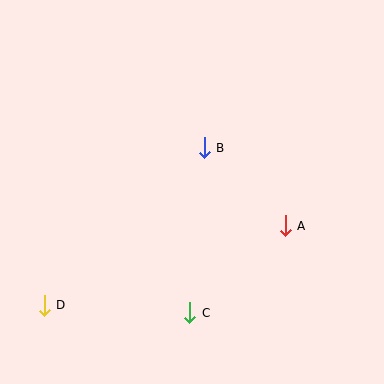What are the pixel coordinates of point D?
Point D is at (44, 305).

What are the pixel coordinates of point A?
Point A is at (285, 226).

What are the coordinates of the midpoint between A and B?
The midpoint between A and B is at (245, 187).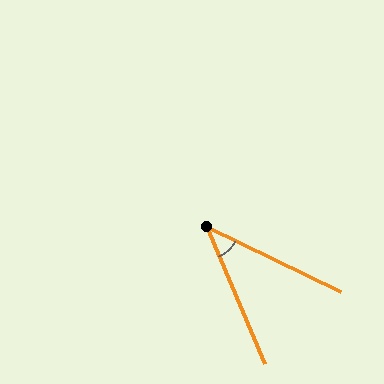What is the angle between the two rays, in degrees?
Approximately 41 degrees.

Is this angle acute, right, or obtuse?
It is acute.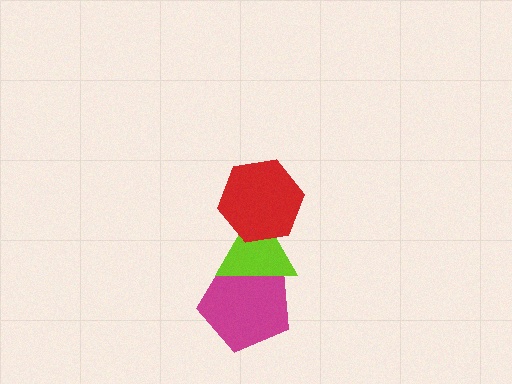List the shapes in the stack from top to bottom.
From top to bottom: the red hexagon, the lime triangle, the magenta pentagon.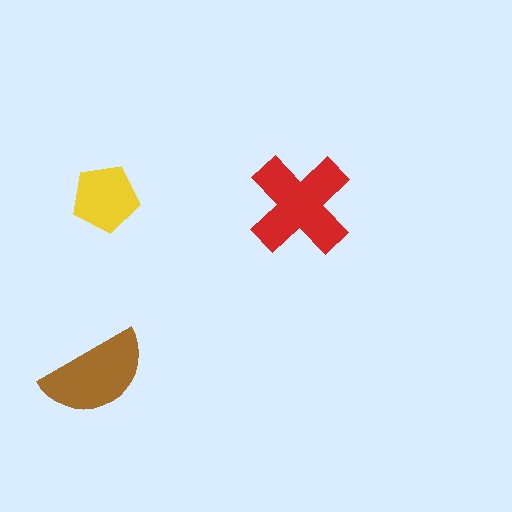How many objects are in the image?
There are 3 objects in the image.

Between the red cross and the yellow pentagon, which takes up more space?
The red cross.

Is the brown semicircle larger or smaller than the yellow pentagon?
Larger.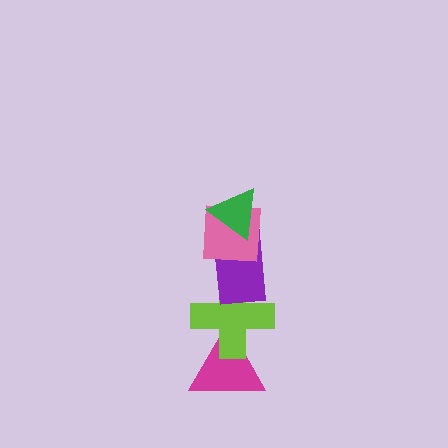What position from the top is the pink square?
The pink square is 2nd from the top.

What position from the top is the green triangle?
The green triangle is 1st from the top.